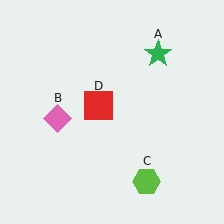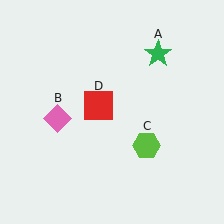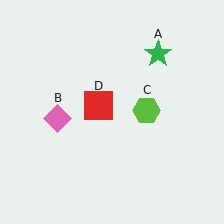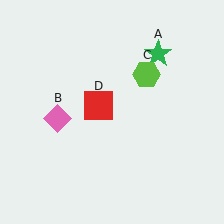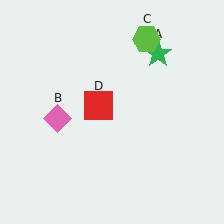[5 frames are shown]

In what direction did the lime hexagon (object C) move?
The lime hexagon (object C) moved up.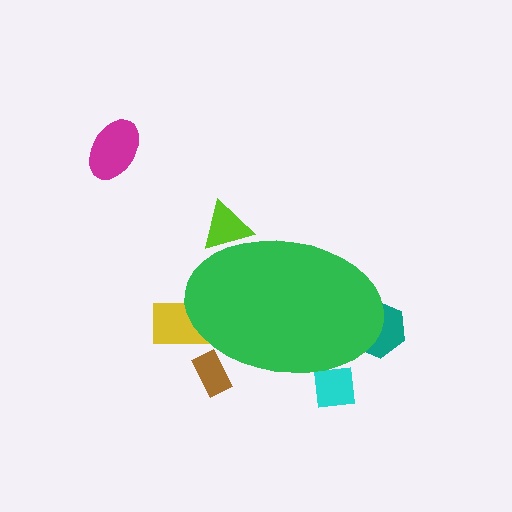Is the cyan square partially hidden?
Yes, the cyan square is partially hidden behind the green ellipse.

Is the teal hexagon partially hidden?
Yes, the teal hexagon is partially hidden behind the green ellipse.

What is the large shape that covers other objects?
A green ellipse.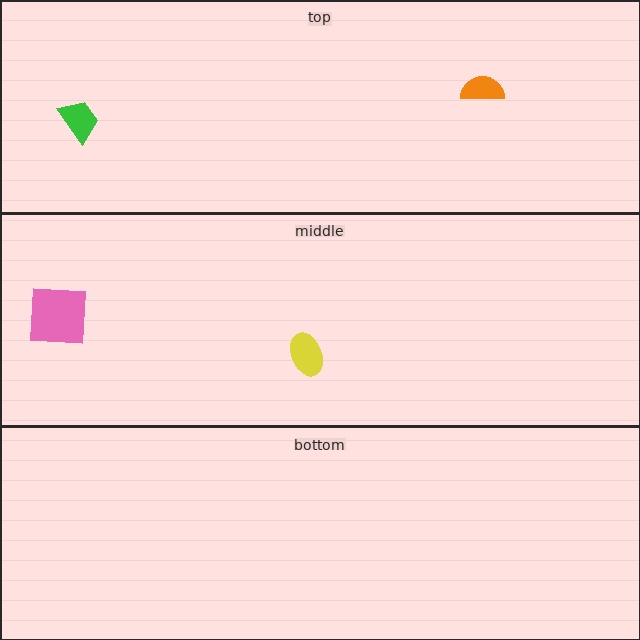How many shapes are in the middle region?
2.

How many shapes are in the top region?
2.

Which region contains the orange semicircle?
The top region.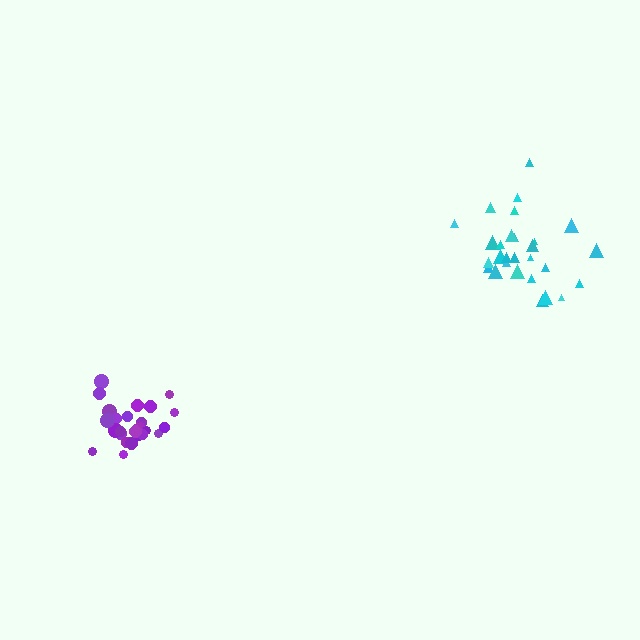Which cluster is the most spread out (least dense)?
Cyan.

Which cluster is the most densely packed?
Purple.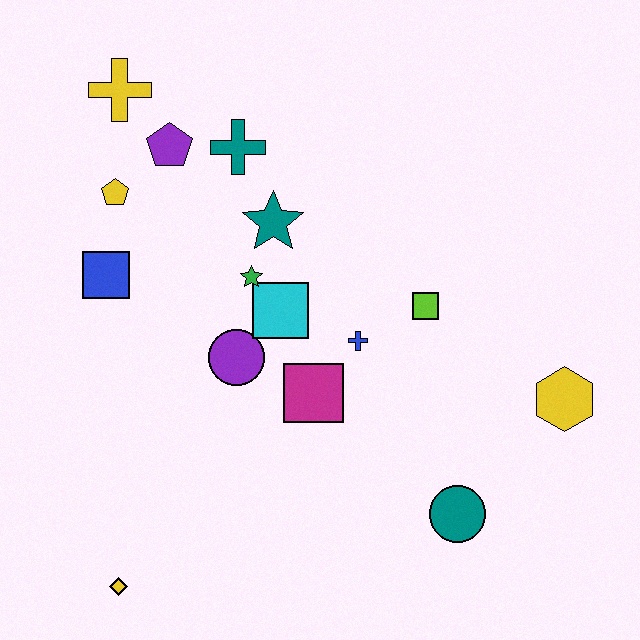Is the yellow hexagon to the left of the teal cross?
No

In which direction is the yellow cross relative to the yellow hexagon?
The yellow cross is to the left of the yellow hexagon.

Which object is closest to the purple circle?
The cyan square is closest to the purple circle.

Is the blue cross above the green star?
No